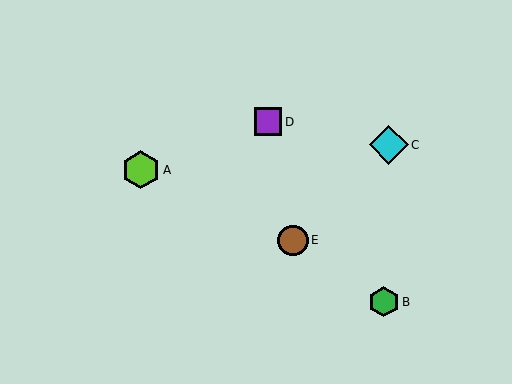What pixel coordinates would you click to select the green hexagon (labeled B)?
Click at (384, 302) to select the green hexagon B.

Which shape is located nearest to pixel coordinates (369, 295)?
The green hexagon (labeled B) at (384, 302) is nearest to that location.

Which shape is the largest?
The cyan diamond (labeled C) is the largest.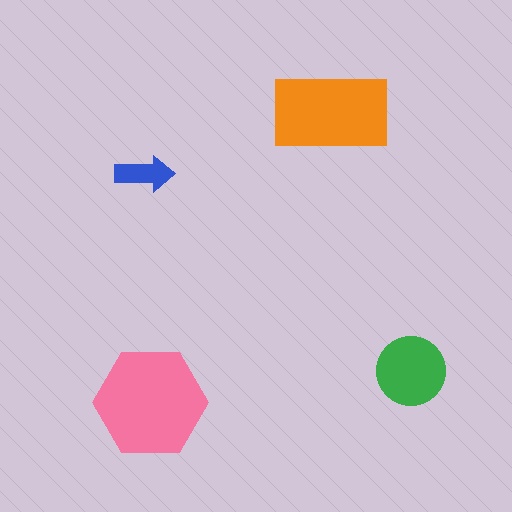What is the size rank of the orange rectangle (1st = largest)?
2nd.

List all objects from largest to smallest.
The pink hexagon, the orange rectangle, the green circle, the blue arrow.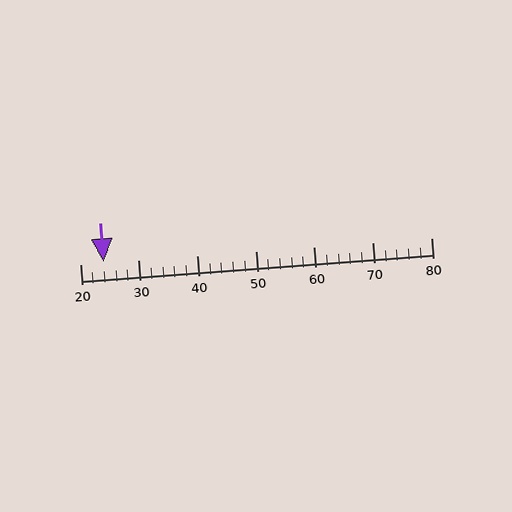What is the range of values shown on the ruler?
The ruler shows values from 20 to 80.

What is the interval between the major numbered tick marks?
The major tick marks are spaced 10 units apart.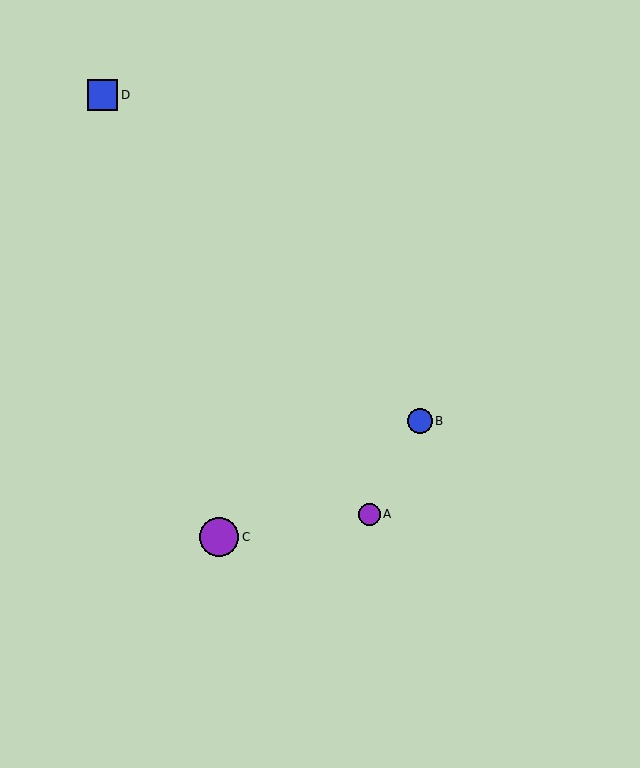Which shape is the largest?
The purple circle (labeled C) is the largest.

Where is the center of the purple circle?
The center of the purple circle is at (369, 514).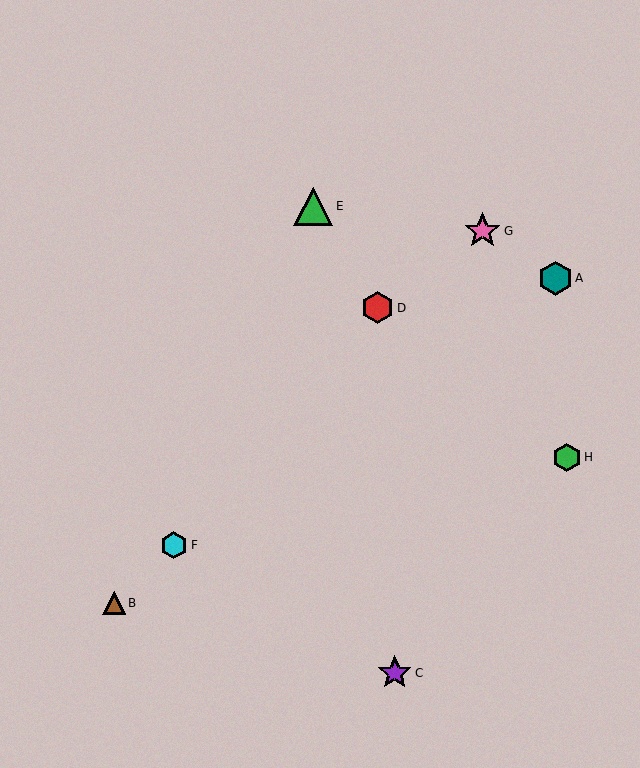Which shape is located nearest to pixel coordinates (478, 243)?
The pink star (labeled G) at (482, 231) is nearest to that location.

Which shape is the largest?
The green triangle (labeled E) is the largest.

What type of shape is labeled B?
Shape B is a brown triangle.